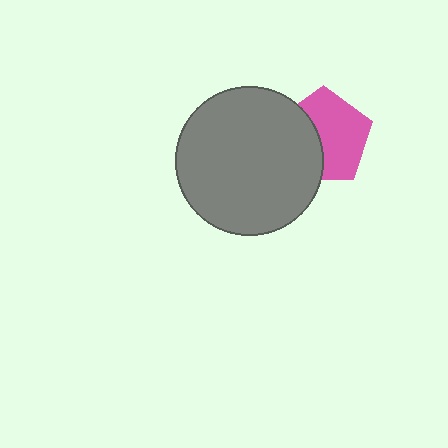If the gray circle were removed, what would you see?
You would see the complete pink pentagon.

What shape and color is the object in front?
The object in front is a gray circle.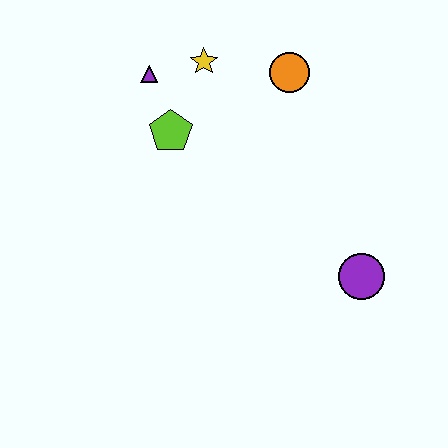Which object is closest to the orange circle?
The yellow star is closest to the orange circle.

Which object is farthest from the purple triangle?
The purple circle is farthest from the purple triangle.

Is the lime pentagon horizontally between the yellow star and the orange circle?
No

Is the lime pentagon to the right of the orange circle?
No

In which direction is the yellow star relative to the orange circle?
The yellow star is to the left of the orange circle.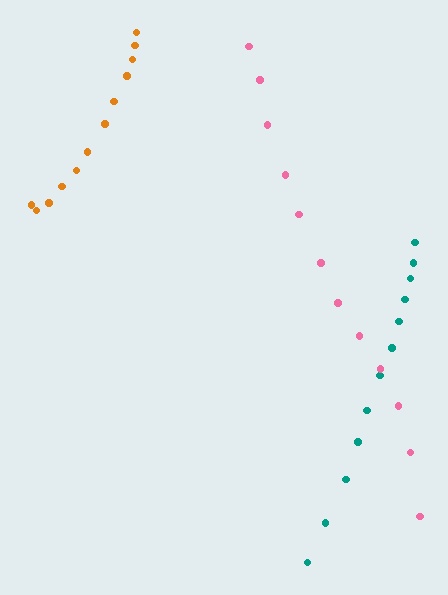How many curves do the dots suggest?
There are 3 distinct paths.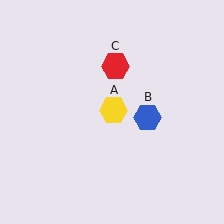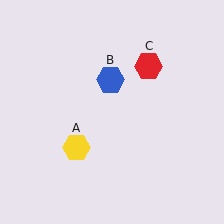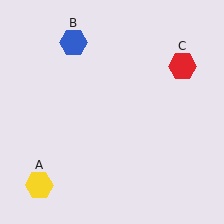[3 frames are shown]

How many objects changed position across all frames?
3 objects changed position: yellow hexagon (object A), blue hexagon (object B), red hexagon (object C).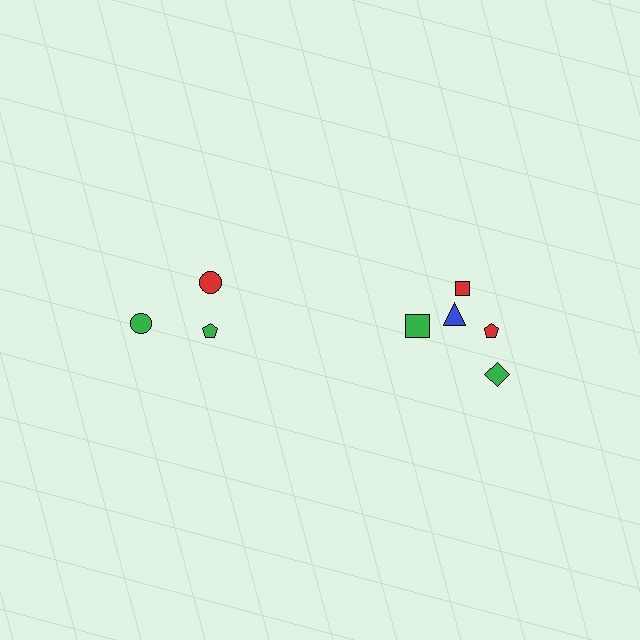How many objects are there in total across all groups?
There are 8 objects.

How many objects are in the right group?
There are 5 objects.